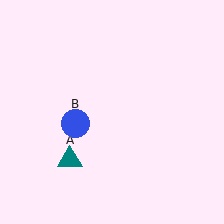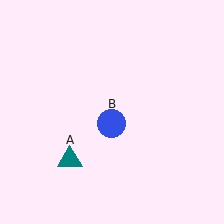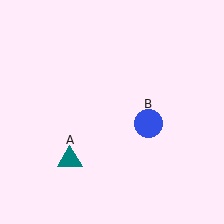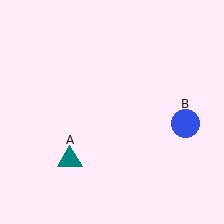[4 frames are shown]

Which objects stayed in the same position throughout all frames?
Teal triangle (object A) remained stationary.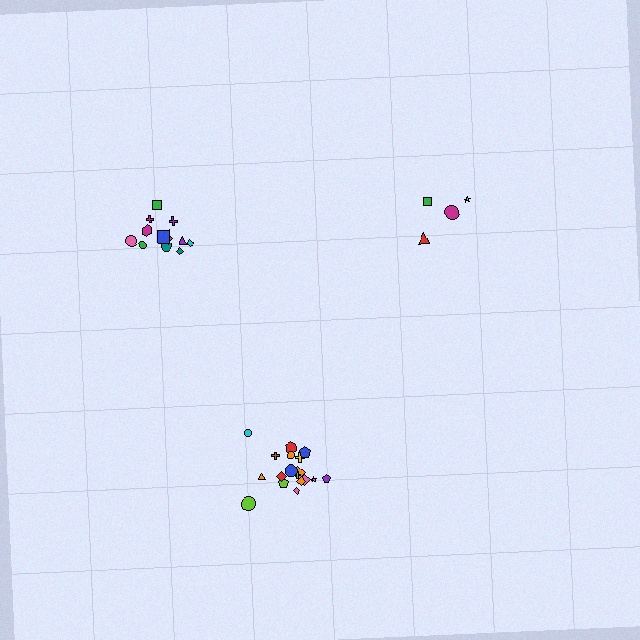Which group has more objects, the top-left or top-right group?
The top-left group.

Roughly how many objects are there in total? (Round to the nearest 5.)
Roughly 35 objects in total.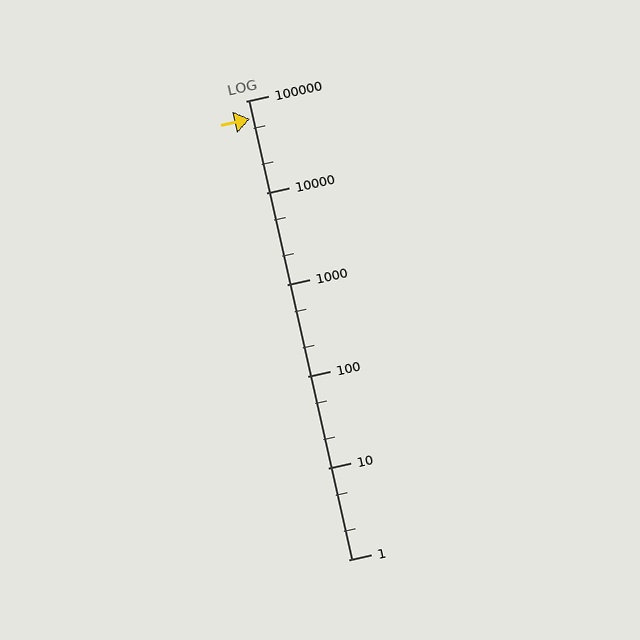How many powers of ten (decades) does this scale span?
The scale spans 5 decades, from 1 to 100000.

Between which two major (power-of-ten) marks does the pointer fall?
The pointer is between 10000 and 100000.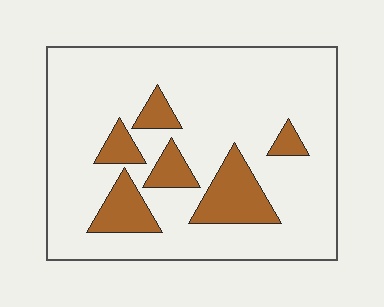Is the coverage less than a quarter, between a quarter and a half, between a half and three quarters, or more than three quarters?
Less than a quarter.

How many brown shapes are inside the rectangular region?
6.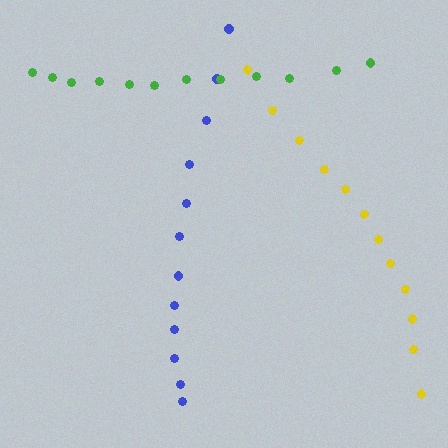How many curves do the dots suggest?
There are 3 distinct paths.